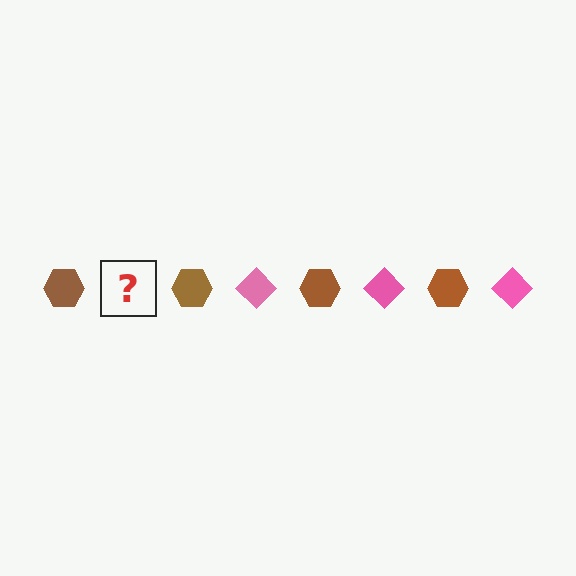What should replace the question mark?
The question mark should be replaced with a pink diamond.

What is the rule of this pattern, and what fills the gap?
The rule is that the pattern alternates between brown hexagon and pink diamond. The gap should be filled with a pink diamond.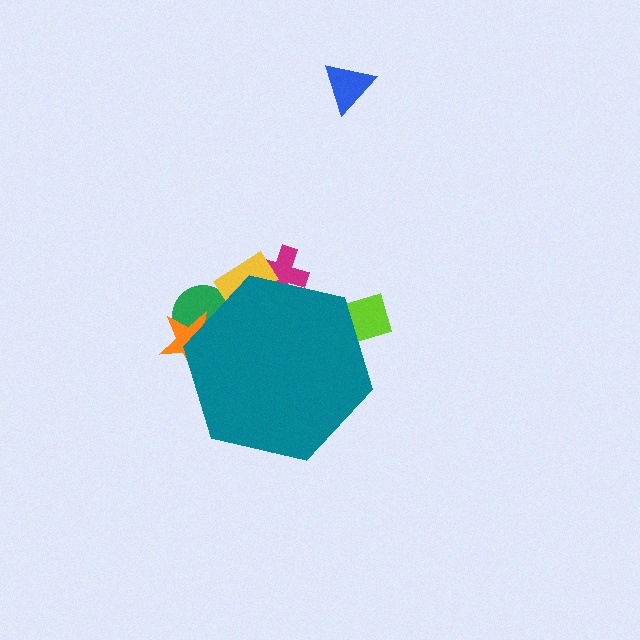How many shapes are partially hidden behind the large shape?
5 shapes are partially hidden.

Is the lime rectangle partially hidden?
Yes, the lime rectangle is partially hidden behind the teal hexagon.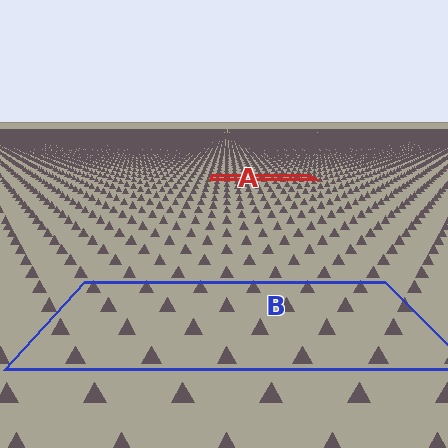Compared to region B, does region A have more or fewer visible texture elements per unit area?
Region A has more texture elements per unit area — they are packed more densely because it is farther away.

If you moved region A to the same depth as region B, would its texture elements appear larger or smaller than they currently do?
They would appear larger. At a closer depth, the same texture elements are projected at a bigger on-screen size.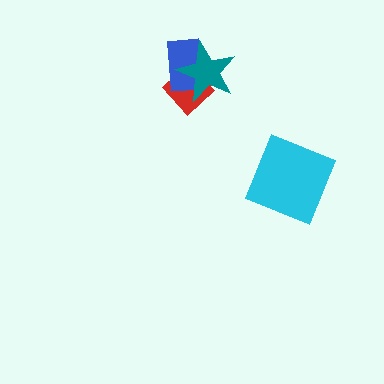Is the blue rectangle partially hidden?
Yes, it is partially covered by another shape.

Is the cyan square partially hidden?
No, no other shape covers it.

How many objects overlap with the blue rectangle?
2 objects overlap with the blue rectangle.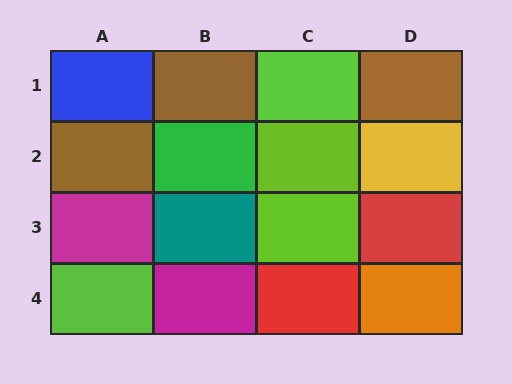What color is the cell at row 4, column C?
Red.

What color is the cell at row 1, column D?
Brown.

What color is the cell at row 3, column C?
Lime.